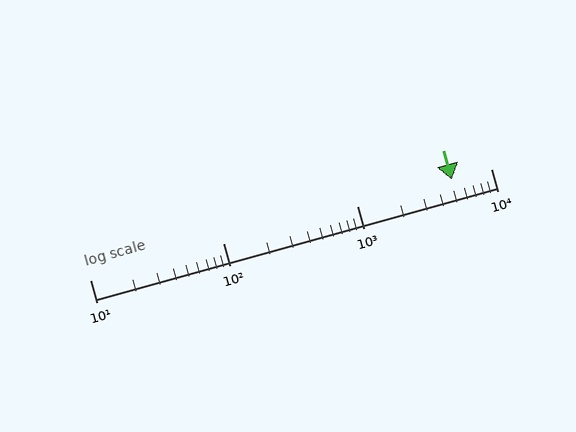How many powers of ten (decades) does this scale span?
The scale spans 3 decades, from 10 to 10000.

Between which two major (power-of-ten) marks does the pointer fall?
The pointer is between 1000 and 10000.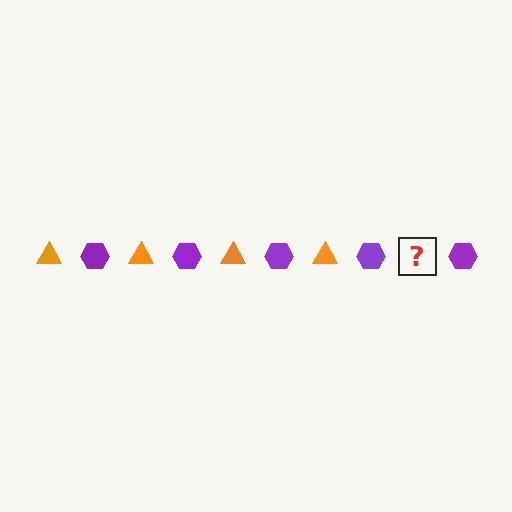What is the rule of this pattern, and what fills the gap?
The rule is that the pattern alternates between orange triangle and purple hexagon. The gap should be filled with an orange triangle.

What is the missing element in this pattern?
The missing element is an orange triangle.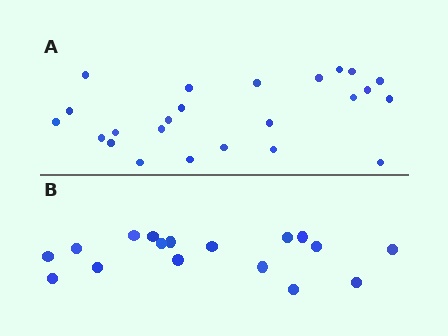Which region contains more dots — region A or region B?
Region A (the top region) has more dots.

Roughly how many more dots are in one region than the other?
Region A has roughly 8 or so more dots than region B.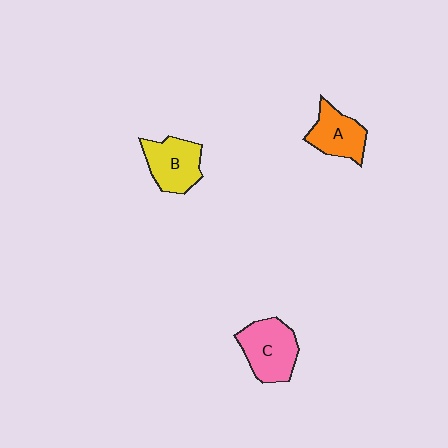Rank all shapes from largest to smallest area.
From largest to smallest: C (pink), B (yellow), A (orange).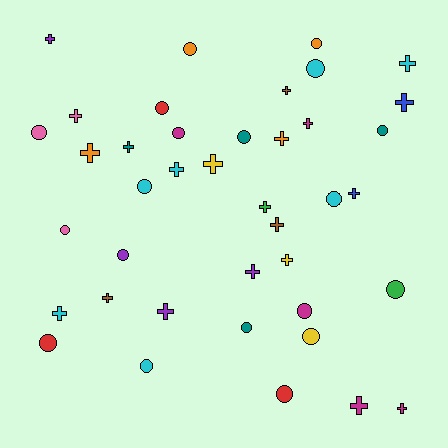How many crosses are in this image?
There are 21 crosses.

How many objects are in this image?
There are 40 objects.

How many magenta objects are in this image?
There are 5 magenta objects.